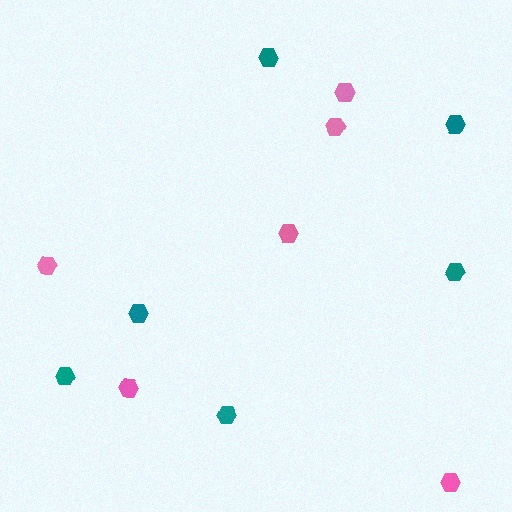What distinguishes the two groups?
There are 2 groups: one group of teal hexagons (6) and one group of pink hexagons (6).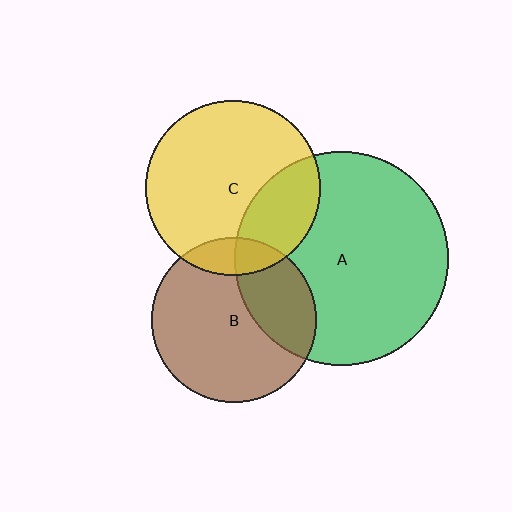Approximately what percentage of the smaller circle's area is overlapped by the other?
Approximately 25%.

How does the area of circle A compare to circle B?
Approximately 1.7 times.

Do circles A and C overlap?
Yes.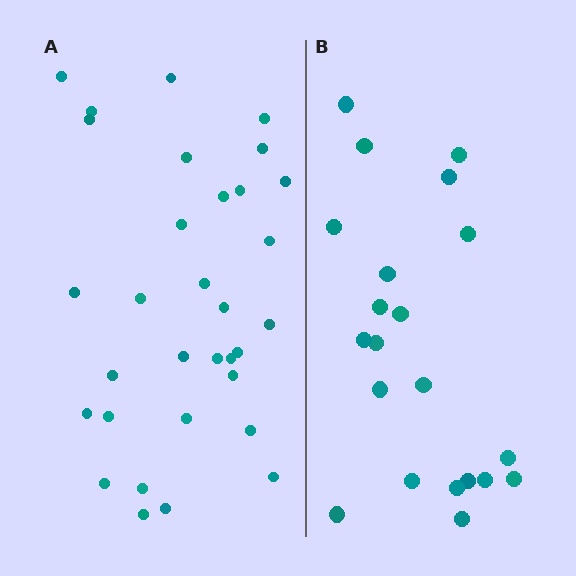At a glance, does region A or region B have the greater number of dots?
Region A (the left region) has more dots.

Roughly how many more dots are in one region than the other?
Region A has roughly 12 or so more dots than region B.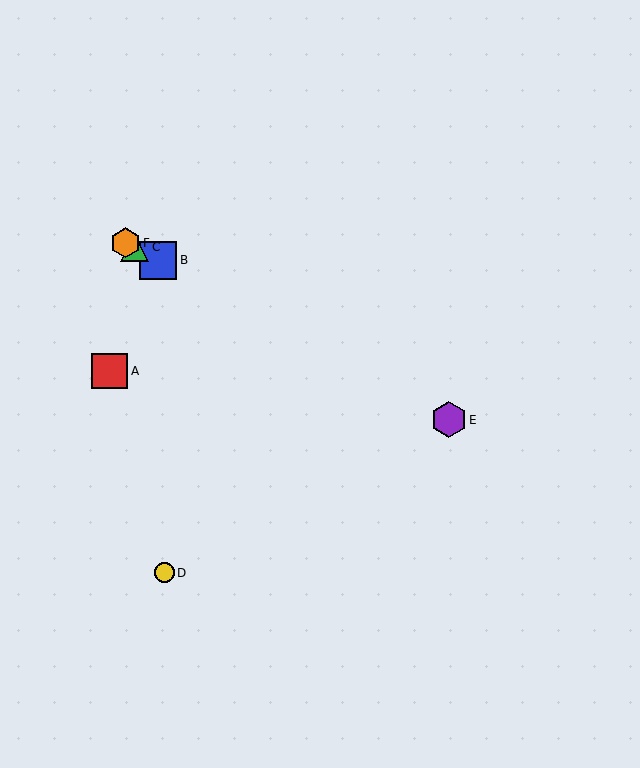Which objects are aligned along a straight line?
Objects B, C, E, F are aligned along a straight line.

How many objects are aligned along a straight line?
4 objects (B, C, E, F) are aligned along a straight line.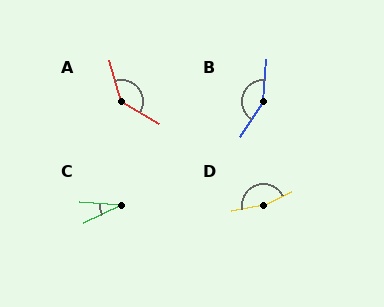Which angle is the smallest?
C, at approximately 30 degrees.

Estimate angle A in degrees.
Approximately 134 degrees.